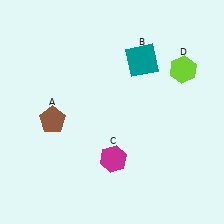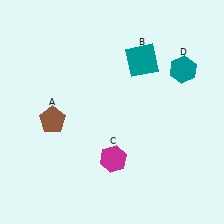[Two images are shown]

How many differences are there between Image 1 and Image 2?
There is 1 difference between the two images.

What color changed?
The hexagon (D) changed from lime in Image 1 to teal in Image 2.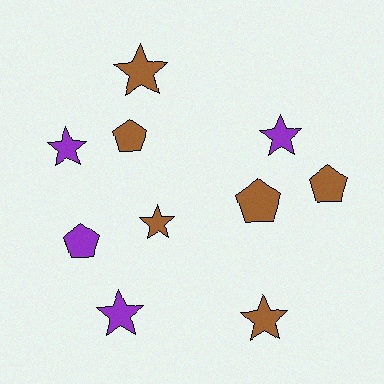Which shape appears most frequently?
Star, with 6 objects.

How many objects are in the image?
There are 10 objects.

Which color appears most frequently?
Brown, with 6 objects.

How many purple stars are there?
There are 3 purple stars.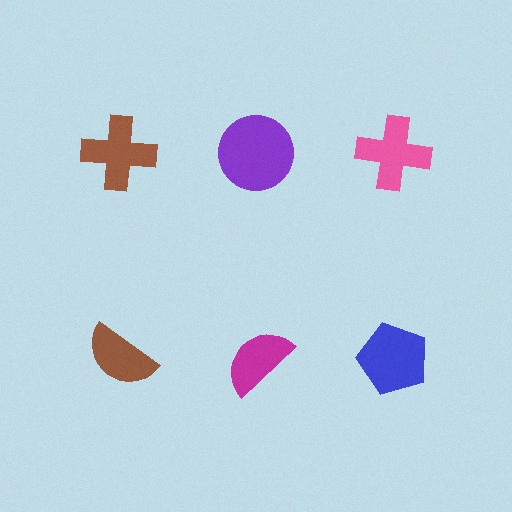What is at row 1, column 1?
A brown cross.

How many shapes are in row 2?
3 shapes.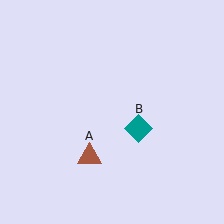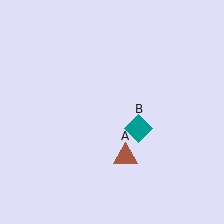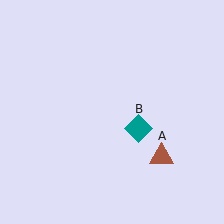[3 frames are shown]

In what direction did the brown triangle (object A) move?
The brown triangle (object A) moved right.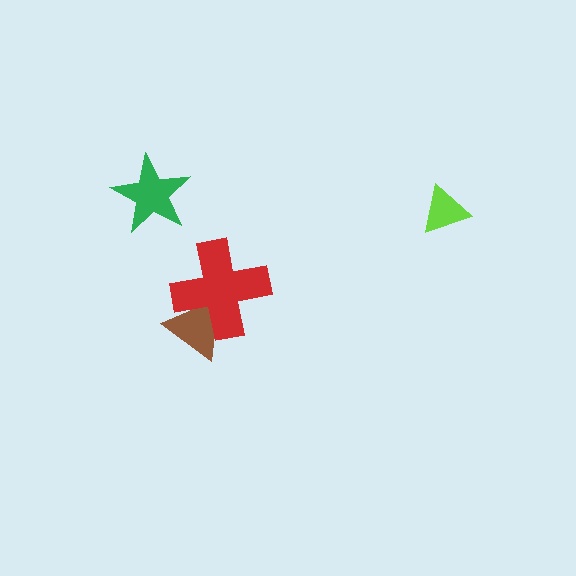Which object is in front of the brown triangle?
The red cross is in front of the brown triangle.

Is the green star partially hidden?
No, no other shape covers it.